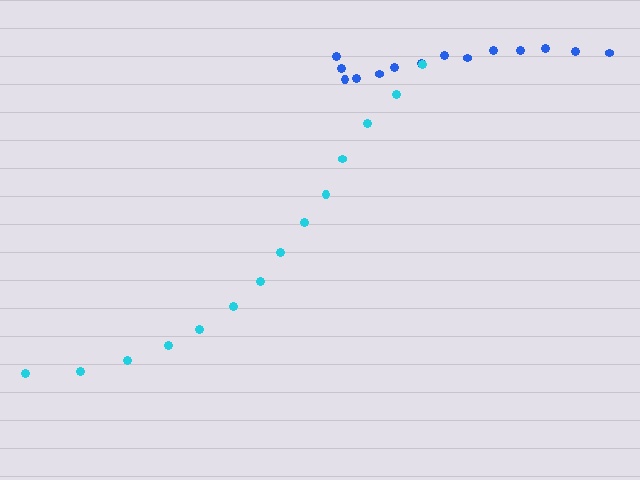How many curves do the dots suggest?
There are 2 distinct paths.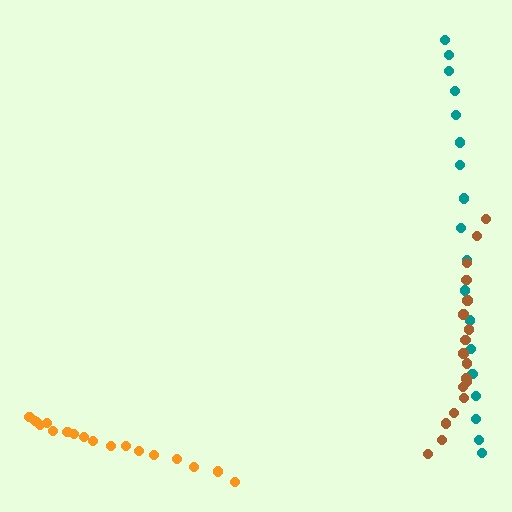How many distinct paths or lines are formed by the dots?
There are 3 distinct paths.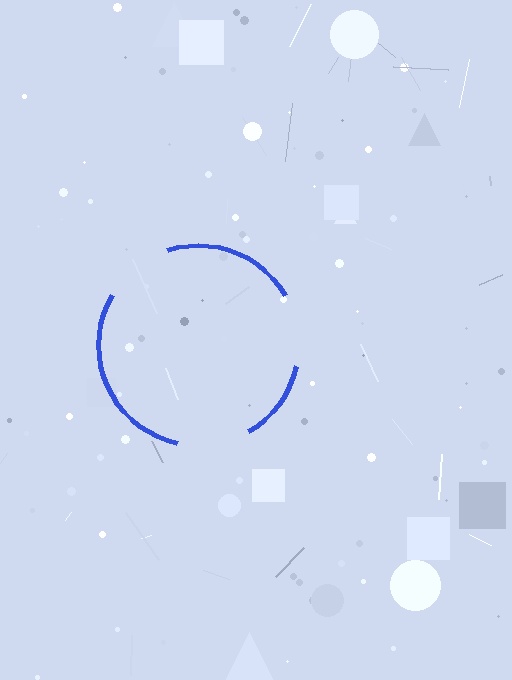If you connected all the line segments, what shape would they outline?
They would outline a circle.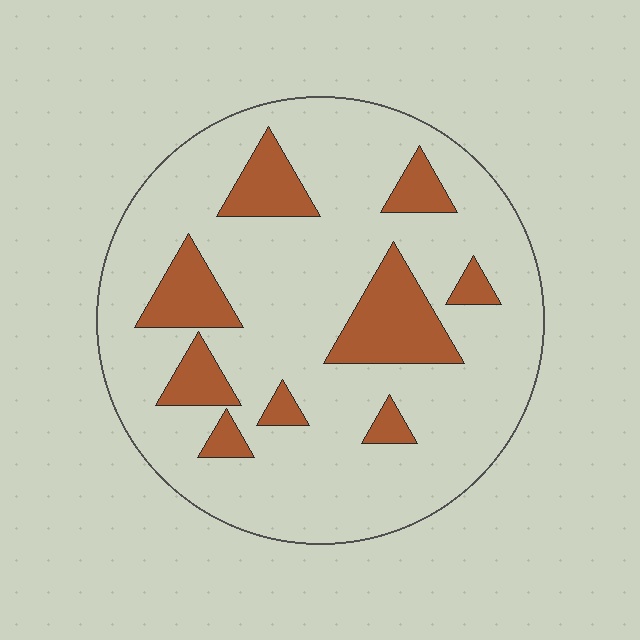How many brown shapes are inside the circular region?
9.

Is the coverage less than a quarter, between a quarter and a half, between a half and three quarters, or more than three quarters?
Less than a quarter.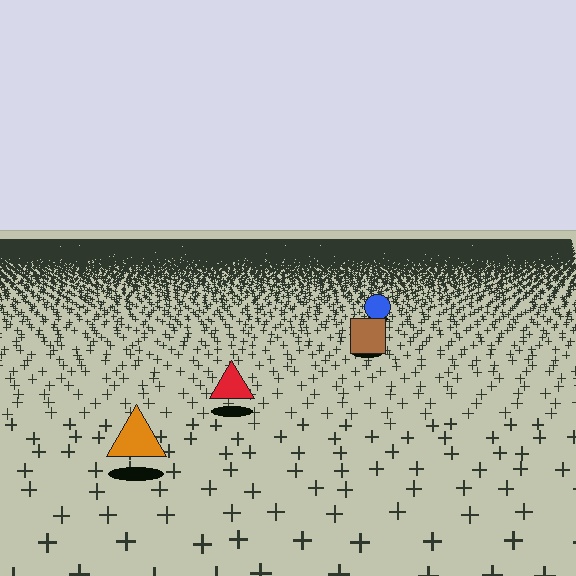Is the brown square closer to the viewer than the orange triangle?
No. The orange triangle is closer — you can tell from the texture gradient: the ground texture is coarser near it.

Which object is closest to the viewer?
The orange triangle is closest. The texture marks near it are larger and more spread out.